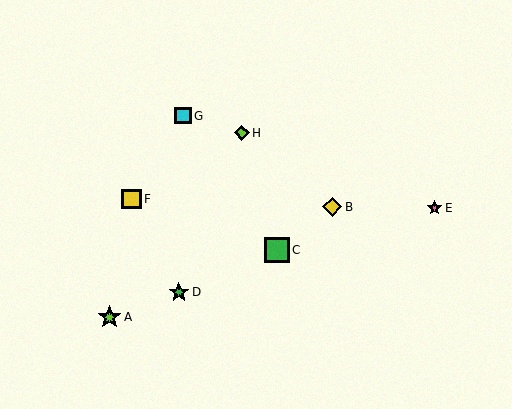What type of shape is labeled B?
Shape B is a yellow diamond.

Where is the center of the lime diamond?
The center of the lime diamond is at (242, 133).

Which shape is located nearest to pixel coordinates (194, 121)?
The cyan square (labeled G) at (183, 116) is nearest to that location.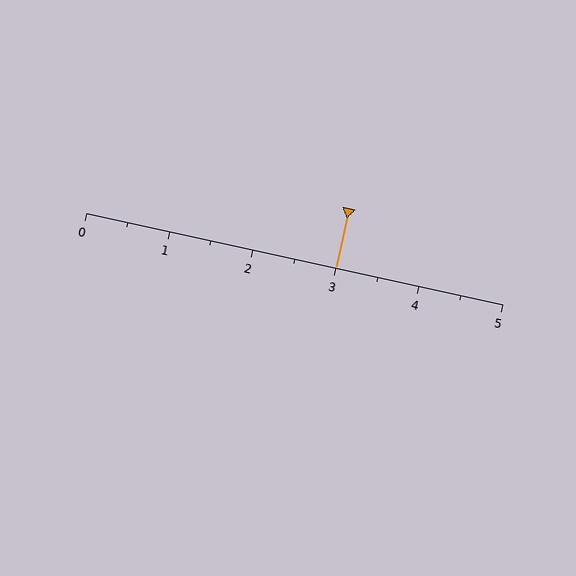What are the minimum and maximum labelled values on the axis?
The axis runs from 0 to 5.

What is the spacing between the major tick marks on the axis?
The major ticks are spaced 1 apart.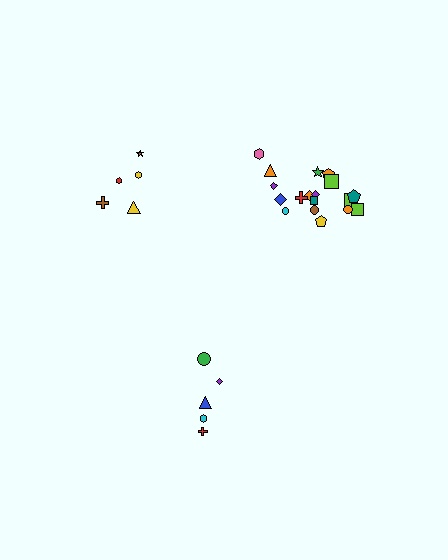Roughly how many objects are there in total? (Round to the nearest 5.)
Roughly 30 objects in total.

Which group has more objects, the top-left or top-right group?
The top-right group.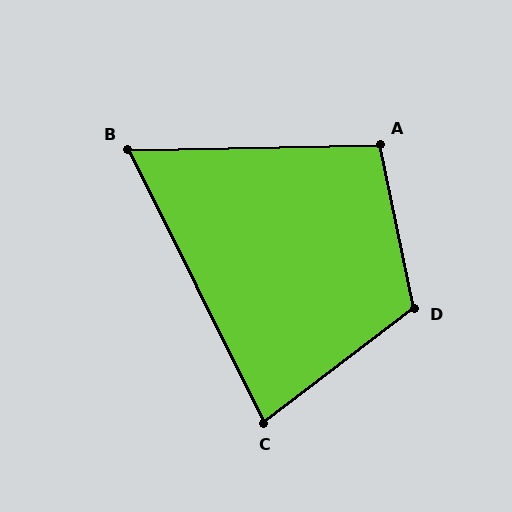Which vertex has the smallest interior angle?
B, at approximately 65 degrees.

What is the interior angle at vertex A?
Approximately 101 degrees (obtuse).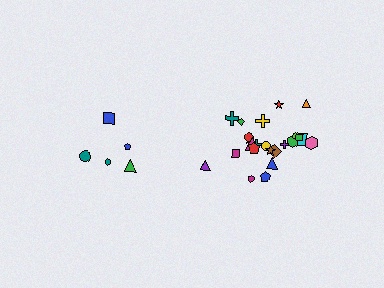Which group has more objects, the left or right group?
The right group.